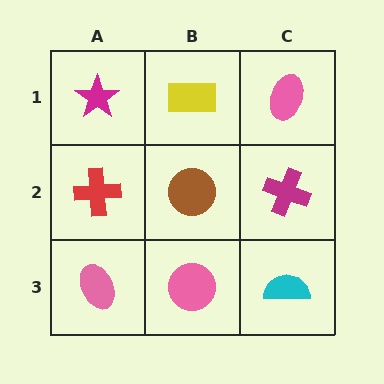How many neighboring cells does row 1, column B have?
3.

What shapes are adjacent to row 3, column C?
A magenta cross (row 2, column C), a pink circle (row 3, column B).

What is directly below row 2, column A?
A pink ellipse.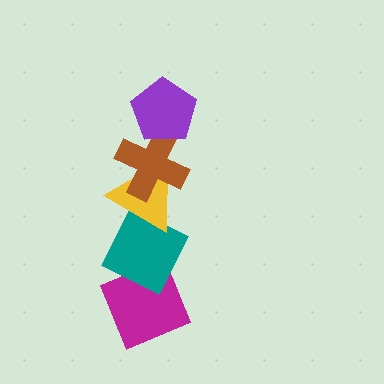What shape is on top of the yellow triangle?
The brown cross is on top of the yellow triangle.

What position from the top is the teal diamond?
The teal diamond is 4th from the top.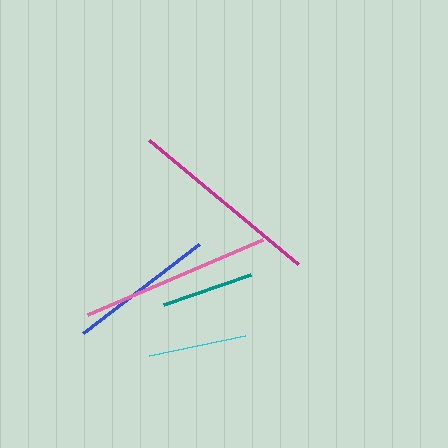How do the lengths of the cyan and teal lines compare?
The cyan and teal lines are approximately the same length.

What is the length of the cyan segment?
The cyan segment is approximately 97 pixels long.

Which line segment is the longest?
The magenta line is the longest at approximately 193 pixels.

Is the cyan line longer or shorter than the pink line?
The pink line is longer than the cyan line.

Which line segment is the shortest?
The teal line is the shortest at approximately 92 pixels.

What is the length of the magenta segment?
The magenta segment is approximately 193 pixels long.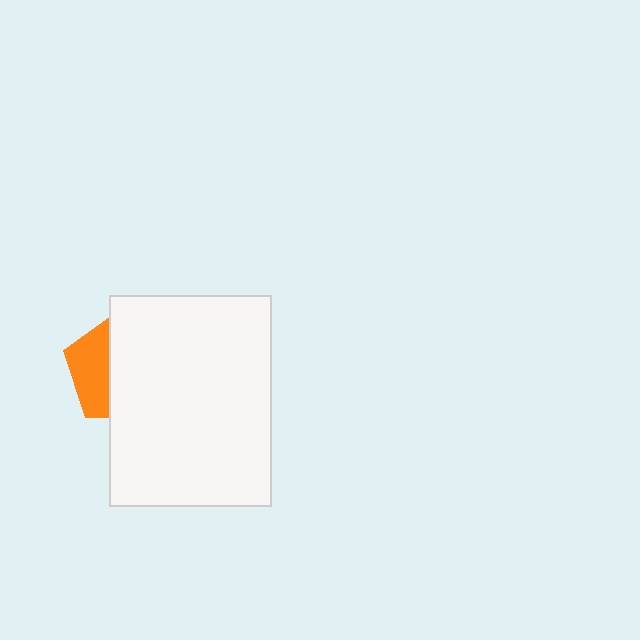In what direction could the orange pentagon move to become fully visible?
The orange pentagon could move left. That would shift it out from behind the white rectangle entirely.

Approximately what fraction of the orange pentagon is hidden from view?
Roughly 63% of the orange pentagon is hidden behind the white rectangle.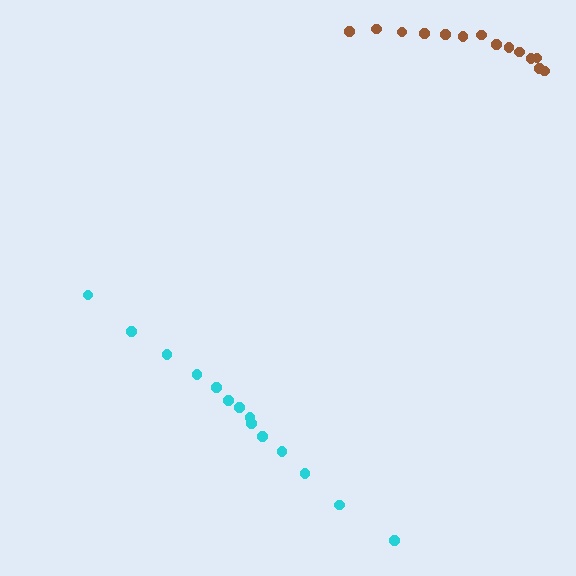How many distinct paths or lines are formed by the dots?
There are 2 distinct paths.